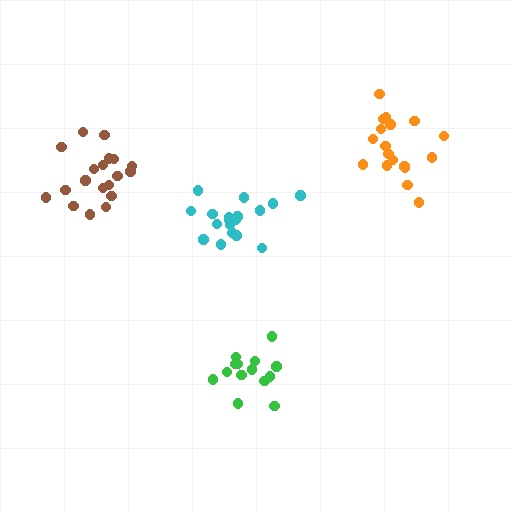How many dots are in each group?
Group 1: 20 dots, Group 2: 18 dots, Group 3: 14 dots, Group 4: 19 dots (71 total).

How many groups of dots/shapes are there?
There are 4 groups.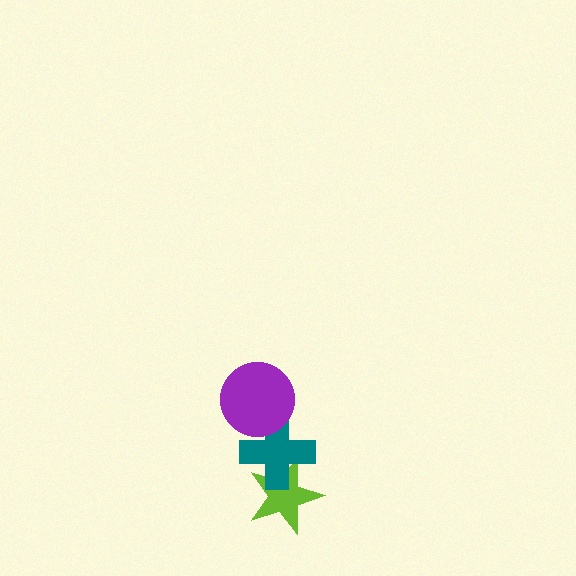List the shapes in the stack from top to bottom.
From top to bottom: the purple circle, the teal cross, the lime star.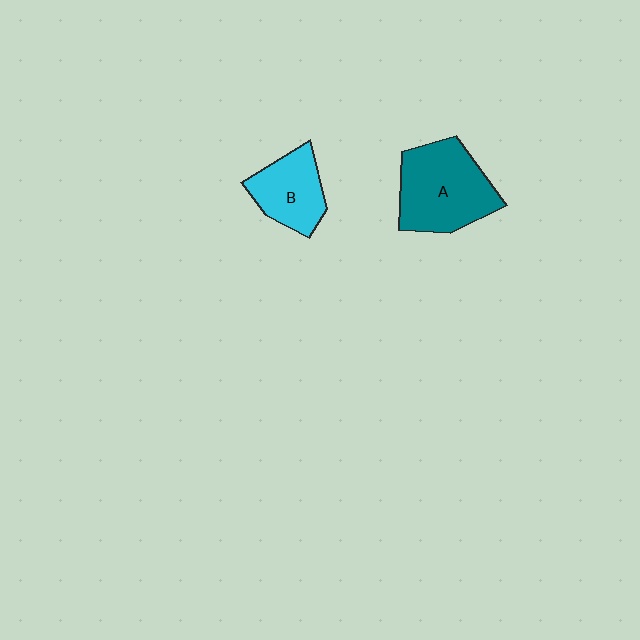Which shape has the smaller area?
Shape B (cyan).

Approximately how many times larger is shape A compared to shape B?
Approximately 1.5 times.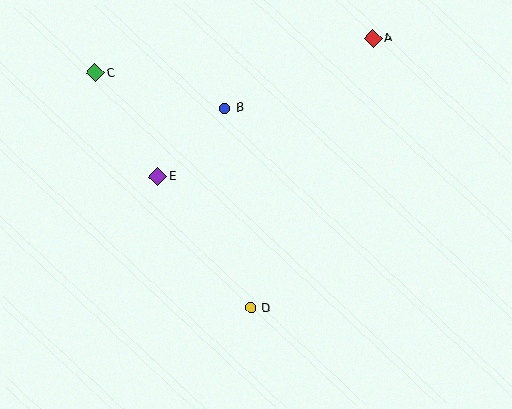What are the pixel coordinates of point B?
Point B is at (225, 108).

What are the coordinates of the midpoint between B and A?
The midpoint between B and A is at (299, 73).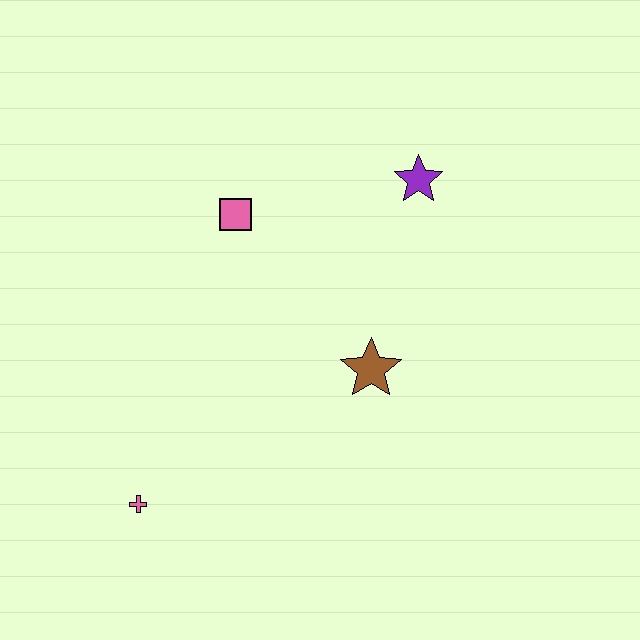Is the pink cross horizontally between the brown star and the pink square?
No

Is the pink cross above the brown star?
No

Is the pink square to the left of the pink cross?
No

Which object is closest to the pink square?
The purple star is closest to the pink square.